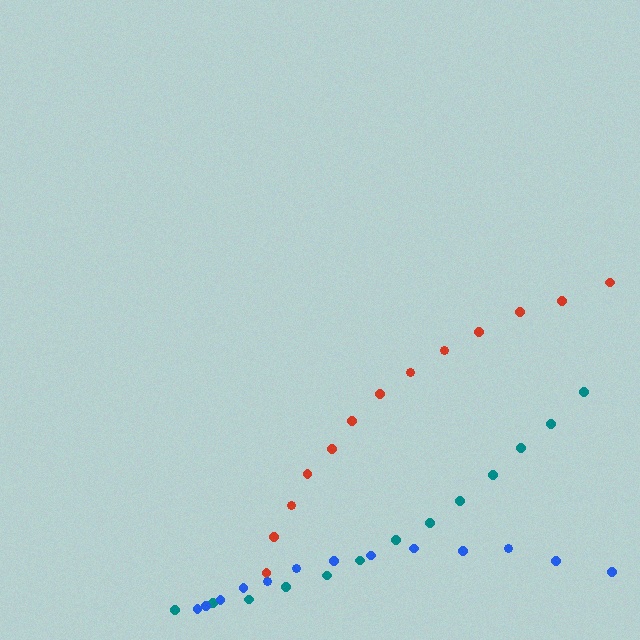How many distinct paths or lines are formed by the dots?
There are 3 distinct paths.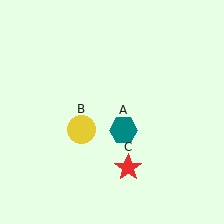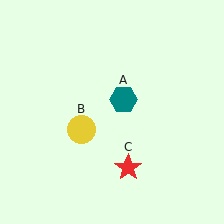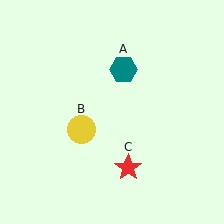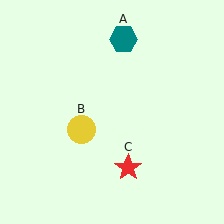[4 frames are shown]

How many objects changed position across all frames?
1 object changed position: teal hexagon (object A).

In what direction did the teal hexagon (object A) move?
The teal hexagon (object A) moved up.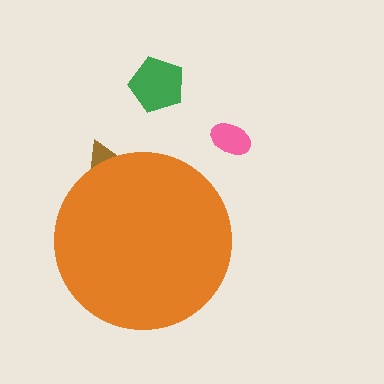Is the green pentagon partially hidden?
No, the green pentagon is fully visible.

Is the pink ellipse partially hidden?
No, the pink ellipse is fully visible.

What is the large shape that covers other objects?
An orange circle.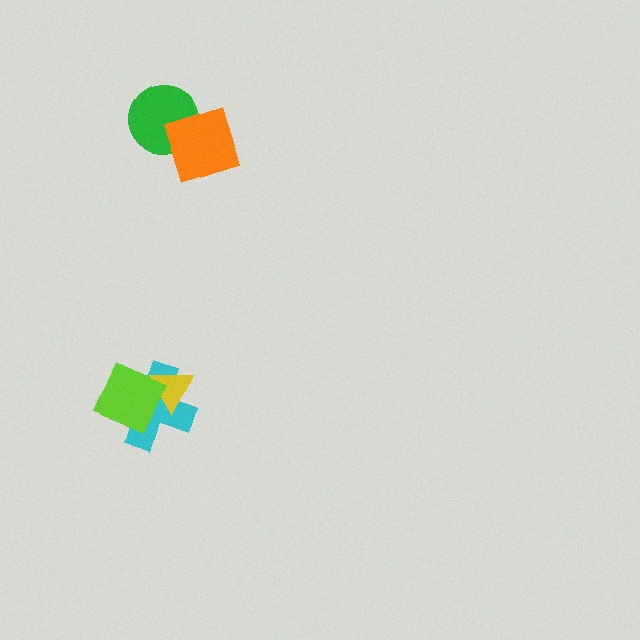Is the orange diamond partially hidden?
No, no other shape covers it.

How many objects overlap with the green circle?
1 object overlaps with the green circle.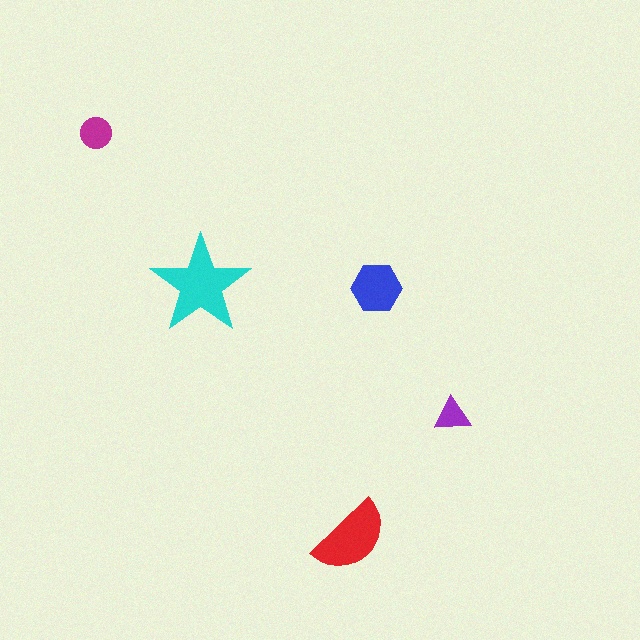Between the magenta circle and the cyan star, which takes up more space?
The cyan star.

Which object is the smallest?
The purple triangle.